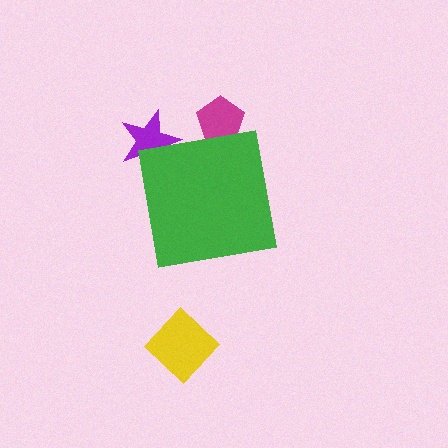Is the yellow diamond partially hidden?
No, the yellow diamond is fully visible.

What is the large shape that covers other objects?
A green square.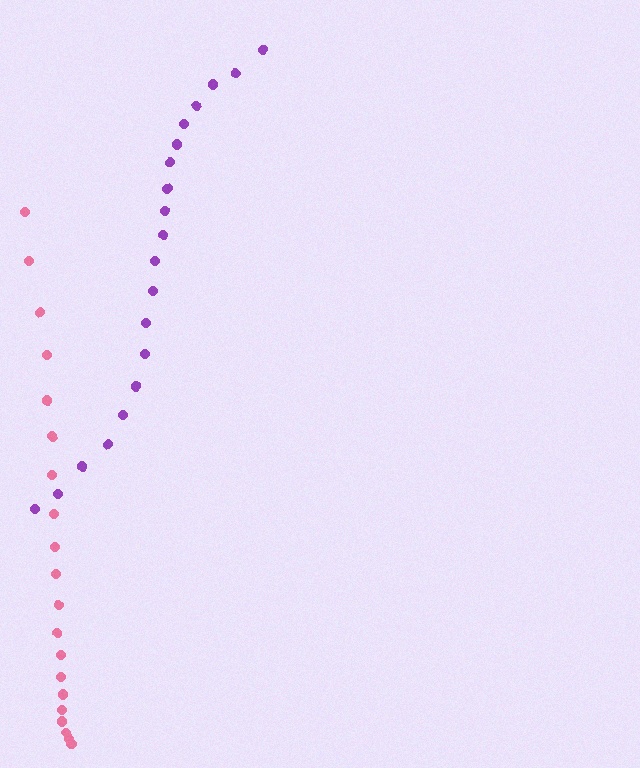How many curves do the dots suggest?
There are 2 distinct paths.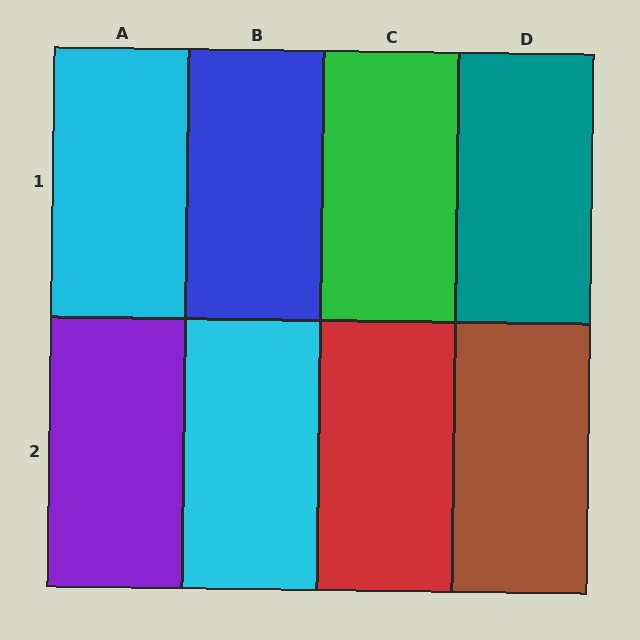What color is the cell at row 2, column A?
Purple.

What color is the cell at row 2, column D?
Brown.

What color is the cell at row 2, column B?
Cyan.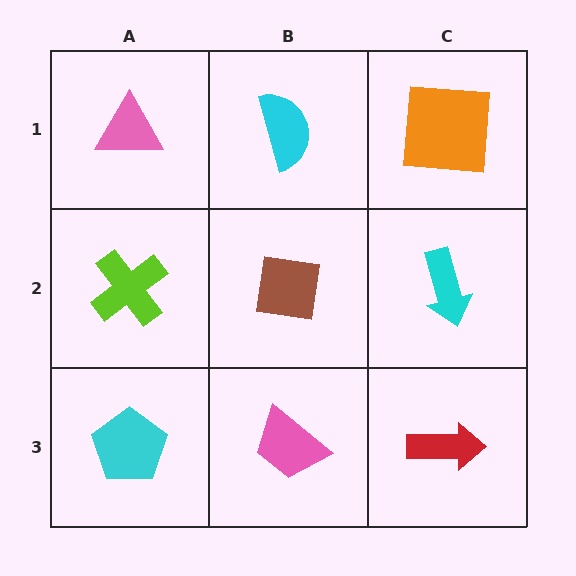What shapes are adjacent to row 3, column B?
A brown square (row 2, column B), a cyan pentagon (row 3, column A), a red arrow (row 3, column C).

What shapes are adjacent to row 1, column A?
A lime cross (row 2, column A), a cyan semicircle (row 1, column B).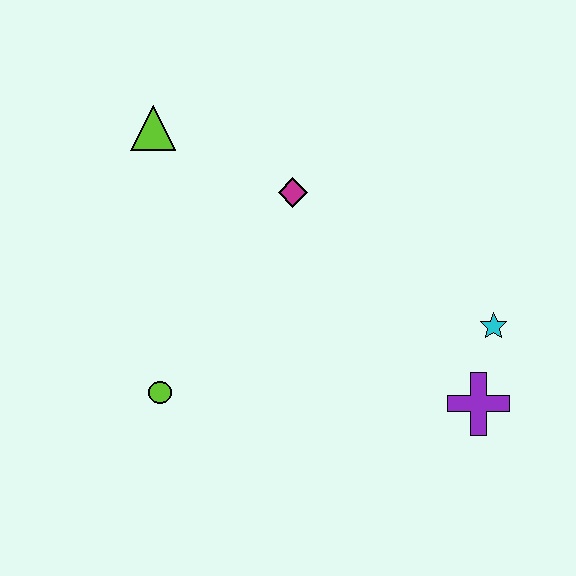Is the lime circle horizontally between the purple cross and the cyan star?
No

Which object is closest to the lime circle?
The magenta diamond is closest to the lime circle.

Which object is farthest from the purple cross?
The lime triangle is farthest from the purple cross.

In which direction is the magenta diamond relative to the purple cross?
The magenta diamond is above the purple cross.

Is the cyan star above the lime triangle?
No